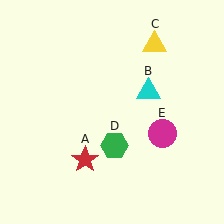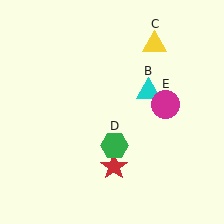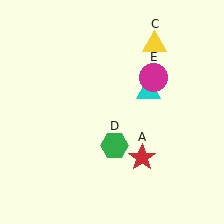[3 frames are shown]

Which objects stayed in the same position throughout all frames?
Cyan triangle (object B) and yellow triangle (object C) and green hexagon (object D) remained stationary.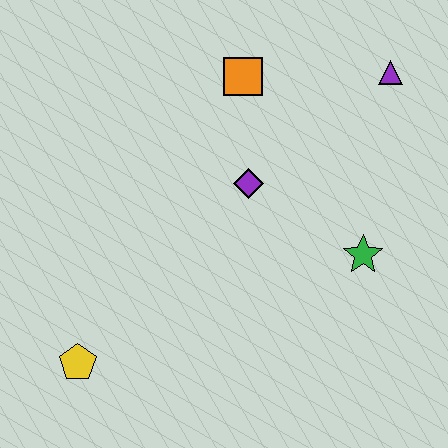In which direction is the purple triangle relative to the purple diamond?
The purple triangle is to the right of the purple diamond.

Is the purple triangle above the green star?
Yes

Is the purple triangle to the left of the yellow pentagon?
No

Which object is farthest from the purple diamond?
The yellow pentagon is farthest from the purple diamond.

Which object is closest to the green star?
The purple diamond is closest to the green star.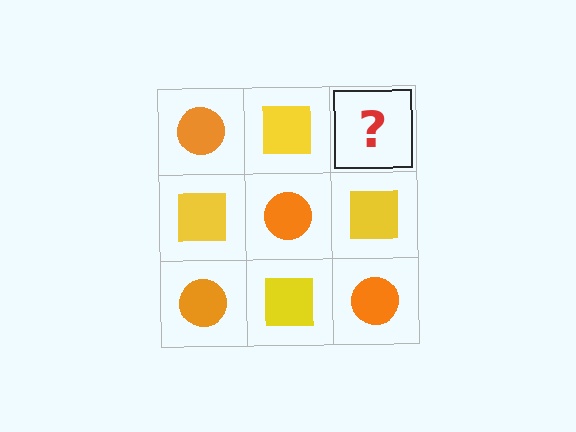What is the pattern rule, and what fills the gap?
The rule is that it alternates orange circle and yellow square in a checkerboard pattern. The gap should be filled with an orange circle.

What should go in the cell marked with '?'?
The missing cell should contain an orange circle.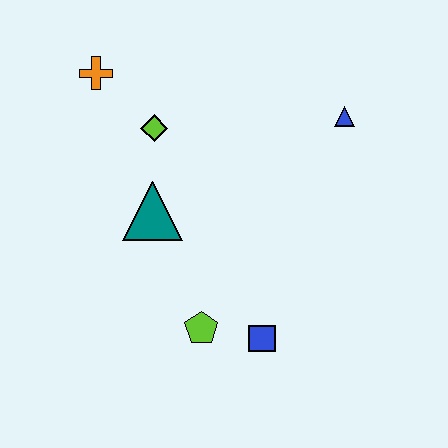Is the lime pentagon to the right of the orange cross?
Yes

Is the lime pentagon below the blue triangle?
Yes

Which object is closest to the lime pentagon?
The blue square is closest to the lime pentagon.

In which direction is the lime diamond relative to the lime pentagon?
The lime diamond is above the lime pentagon.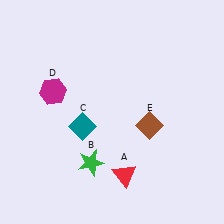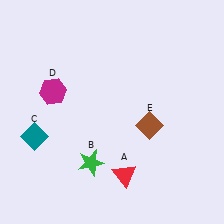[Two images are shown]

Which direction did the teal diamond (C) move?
The teal diamond (C) moved left.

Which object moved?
The teal diamond (C) moved left.